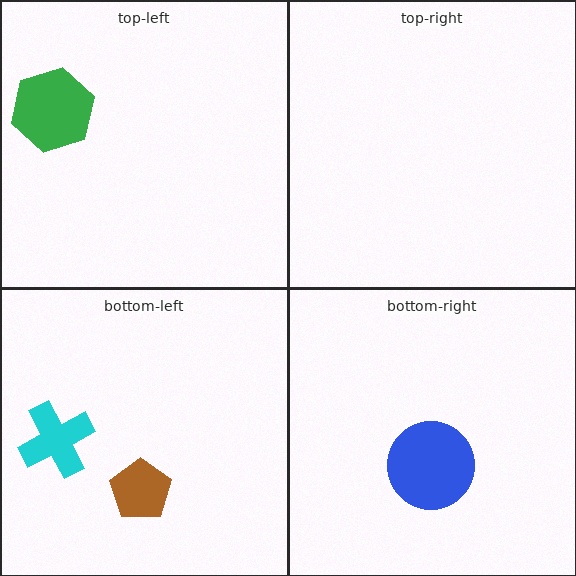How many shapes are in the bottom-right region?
1.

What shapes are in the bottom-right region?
The blue circle.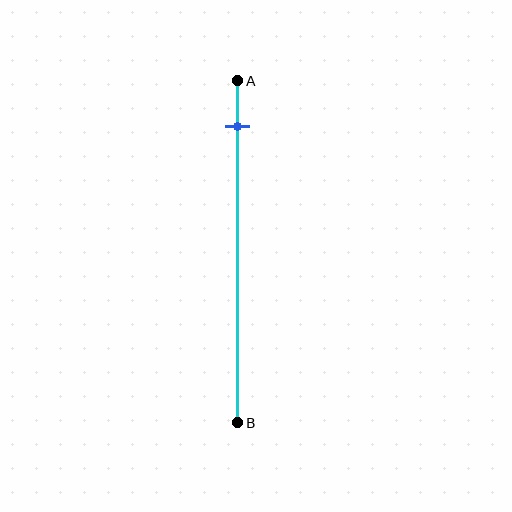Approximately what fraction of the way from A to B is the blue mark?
The blue mark is approximately 15% of the way from A to B.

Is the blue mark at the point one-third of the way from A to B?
No, the mark is at about 15% from A, not at the 33% one-third point.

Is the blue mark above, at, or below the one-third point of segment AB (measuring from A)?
The blue mark is above the one-third point of segment AB.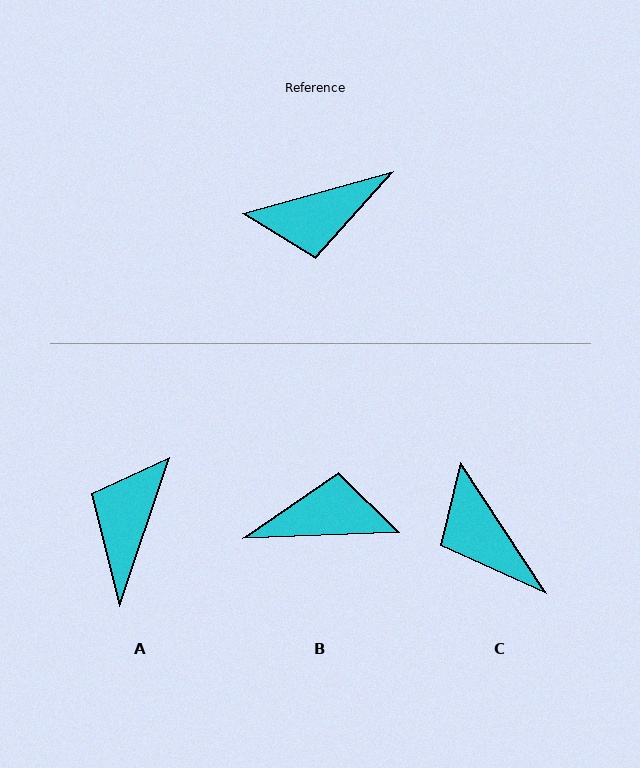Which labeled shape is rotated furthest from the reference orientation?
B, about 166 degrees away.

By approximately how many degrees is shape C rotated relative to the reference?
Approximately 72 degrees clockwise.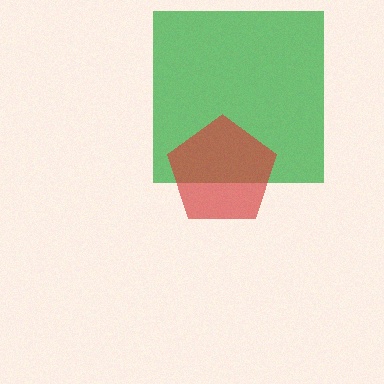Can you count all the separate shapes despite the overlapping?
Yes, there are 2 separate shapes.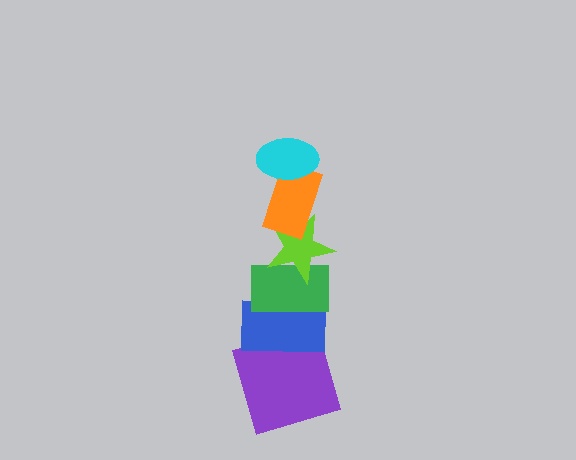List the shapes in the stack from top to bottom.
From top to bottom: the cyan ellipse, the orange rectangle, the lime star, the green rectangle, the blue rectangle, the purple square.